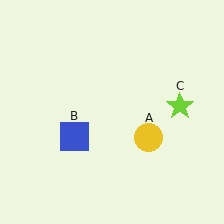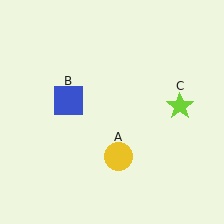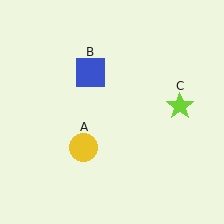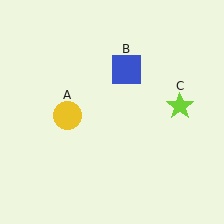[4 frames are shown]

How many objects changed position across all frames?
2 objects changed position: yellow circle (object A), blue square (object B).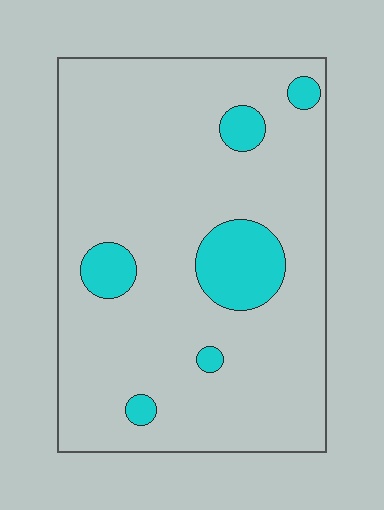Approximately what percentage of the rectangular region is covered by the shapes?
Approximately 10%.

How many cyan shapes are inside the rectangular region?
6.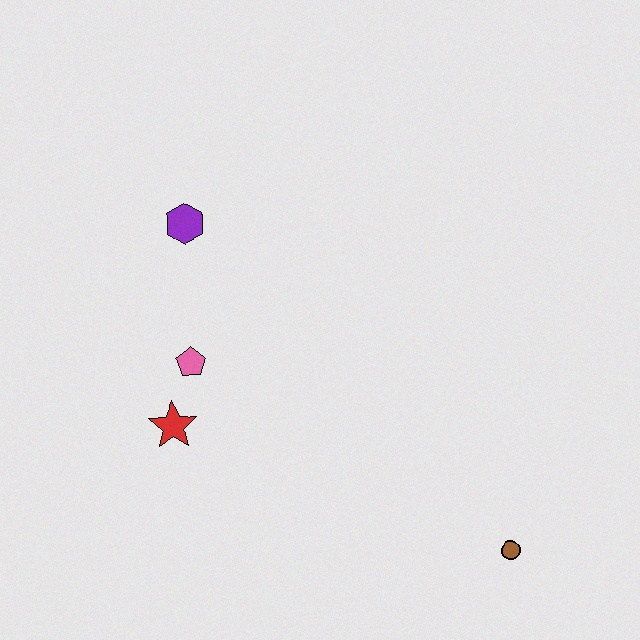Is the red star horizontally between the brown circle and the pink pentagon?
No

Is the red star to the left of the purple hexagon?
Yes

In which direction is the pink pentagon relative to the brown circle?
The pink pentagon is to the left of the brown circle.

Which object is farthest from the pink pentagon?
The brown circle is farthest from the pink pentagon.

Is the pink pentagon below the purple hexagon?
Yes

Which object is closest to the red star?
The pink pentagon is closest to the red star.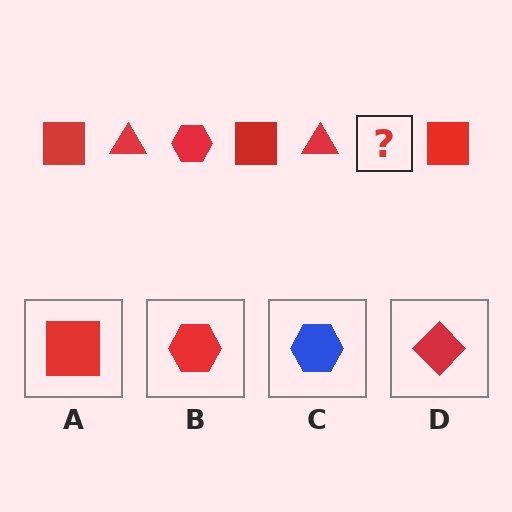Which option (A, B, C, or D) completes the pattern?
B.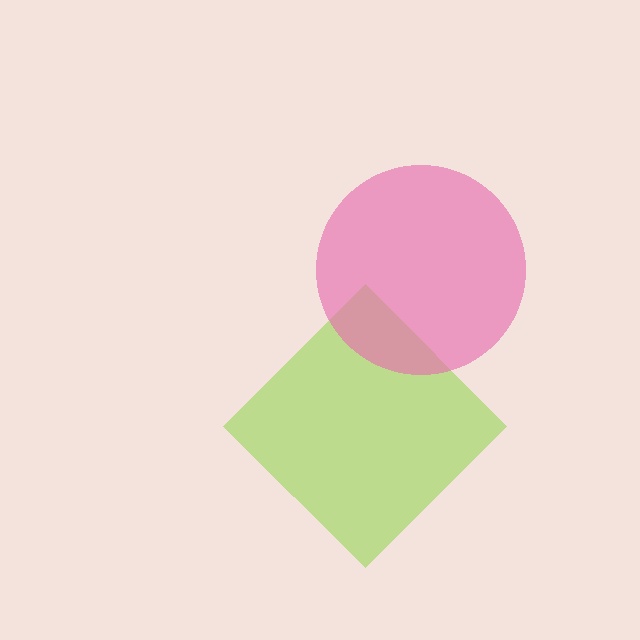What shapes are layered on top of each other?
The layered shapes are: a lime diamond, a pink circle.